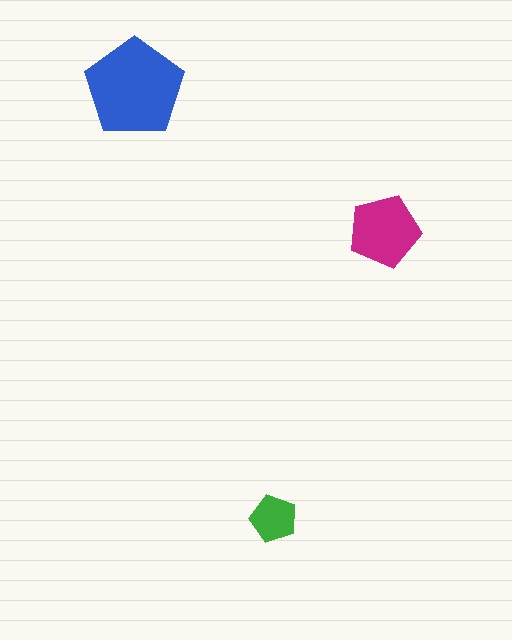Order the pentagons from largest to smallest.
the blue one, the magenta one, the green one.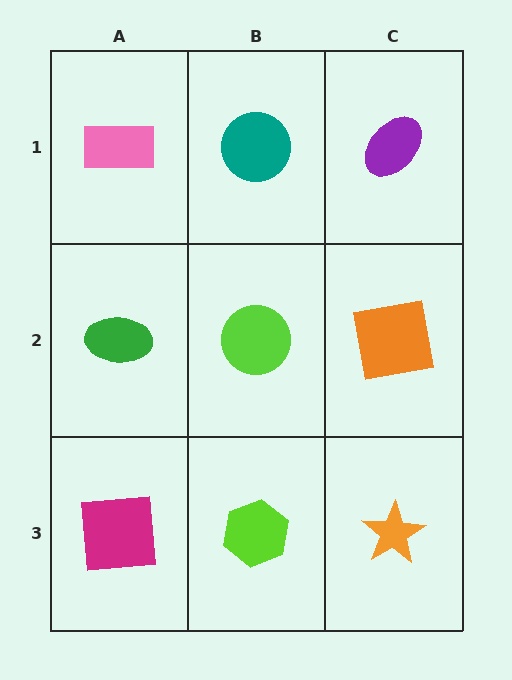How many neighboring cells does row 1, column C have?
2.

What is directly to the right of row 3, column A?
A lime hexagon.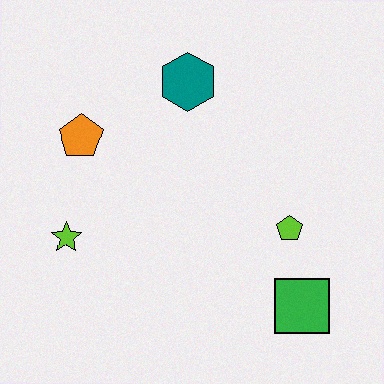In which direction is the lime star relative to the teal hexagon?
The lime star is below the teal hexagon.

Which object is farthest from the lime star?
The green square is farthest from the lime star.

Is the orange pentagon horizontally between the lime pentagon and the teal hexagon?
No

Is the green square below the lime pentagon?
Yes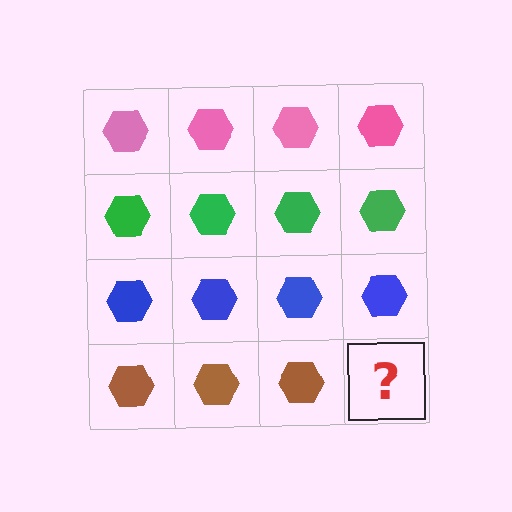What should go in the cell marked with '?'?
The missing cell should contain a brown hexagon.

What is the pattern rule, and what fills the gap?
The rule is that each row has a consistent color. The gap should be filled with a brown hexagon.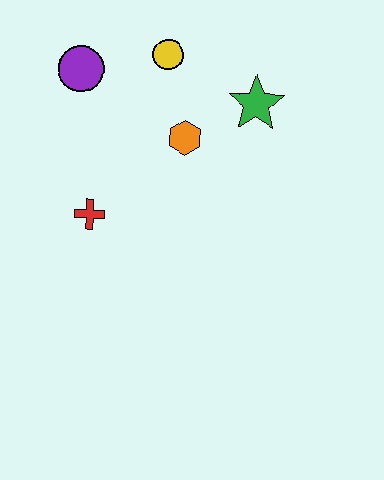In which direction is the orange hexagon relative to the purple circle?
The orange hexagon is to the right of the purple circle.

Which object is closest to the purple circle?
The yellow circle is closest to the purple circle.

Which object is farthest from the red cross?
The green star is farthest from the red cross.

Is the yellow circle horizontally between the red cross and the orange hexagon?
Yes